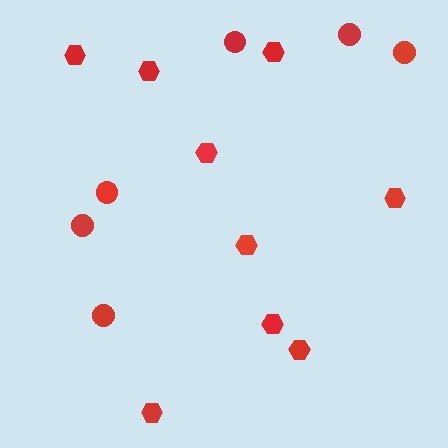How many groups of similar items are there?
There are 2 groups: one group of circles (6) and one group of hexagons (9).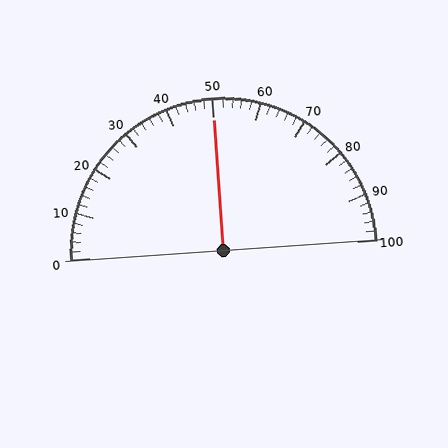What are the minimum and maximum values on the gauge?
The gauge ranges from 0 to 100.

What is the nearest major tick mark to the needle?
The nearest major tick mark is 50.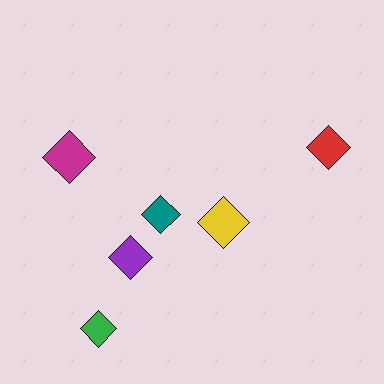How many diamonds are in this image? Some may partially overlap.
There are 6 diamonds.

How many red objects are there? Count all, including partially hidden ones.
There is 1 red object.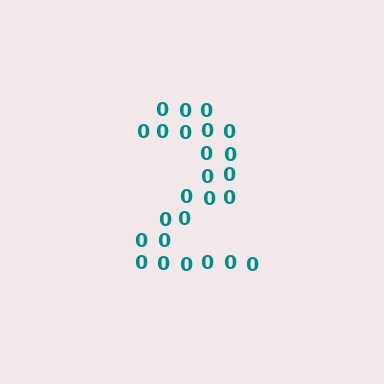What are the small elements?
The small elements are digit 0's.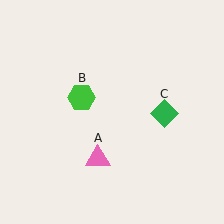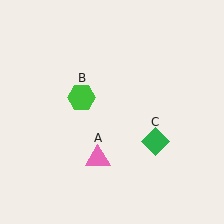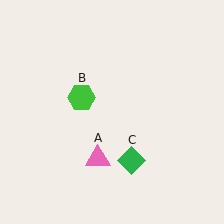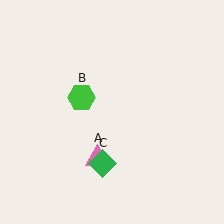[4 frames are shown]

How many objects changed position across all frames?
1 object changed position: green diamond (object C).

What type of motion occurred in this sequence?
The green diamond (object C) rotated clockwise around the center of the scene.